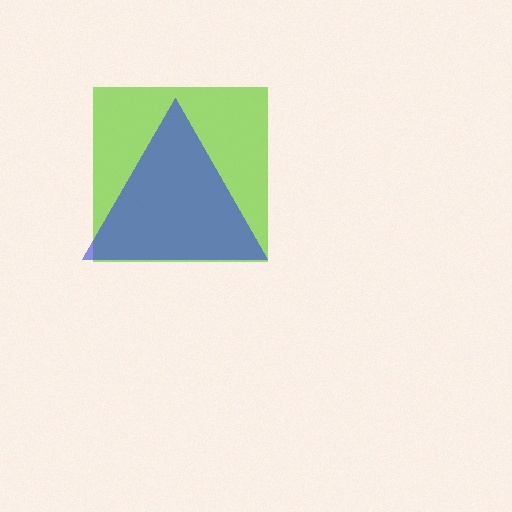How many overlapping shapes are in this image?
There are 2 overlapping shapes in the image.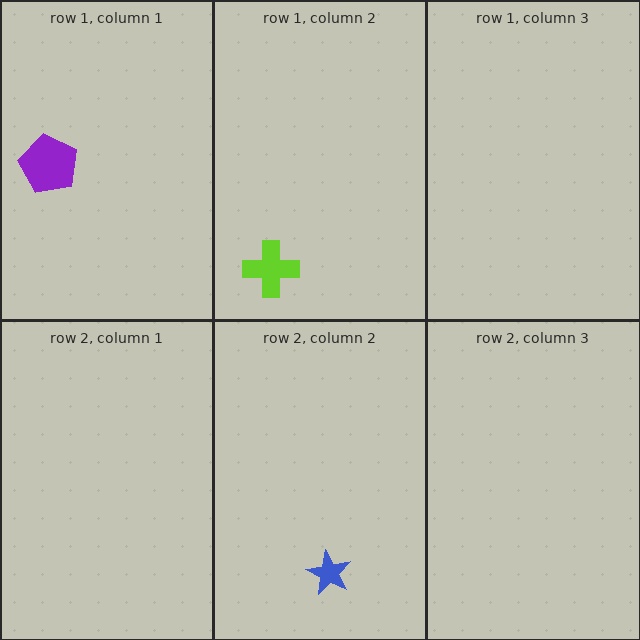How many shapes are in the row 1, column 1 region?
1.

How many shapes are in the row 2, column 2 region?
1.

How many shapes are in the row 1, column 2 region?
1.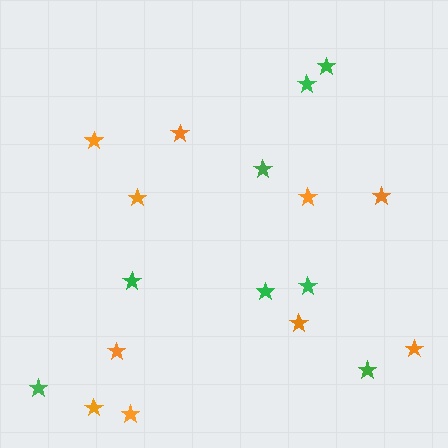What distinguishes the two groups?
There are 2 groups: one group of orange stars (10) and one group of green stars (8).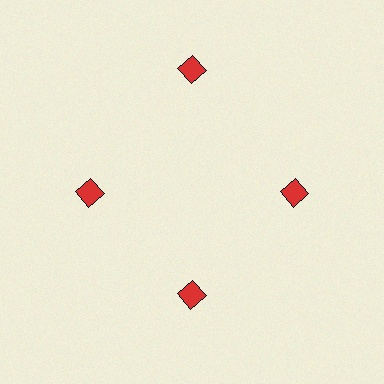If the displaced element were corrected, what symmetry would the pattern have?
It would have 4-fold rotational symmetry — the pattern would map onto itself every 90 degrees.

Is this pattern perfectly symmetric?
No. The 4 red diamonds are arranged in a ring, but one element near the 12 o'clock position is pushed outward from the center, breaking the 4-fold rotational symmetry.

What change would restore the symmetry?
The symmetry would be restored by moving it inward, back onto the ring so that all 4 diamonds sit at equal angles and equal distance from the center.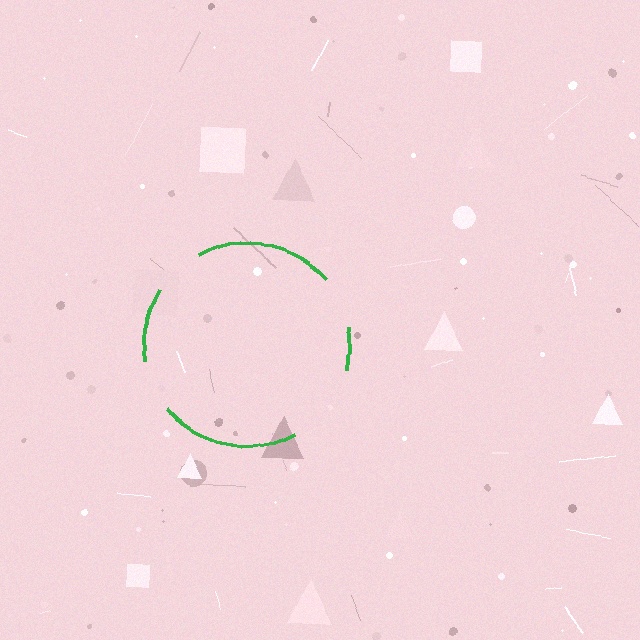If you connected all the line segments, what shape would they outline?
They would outline a circle.